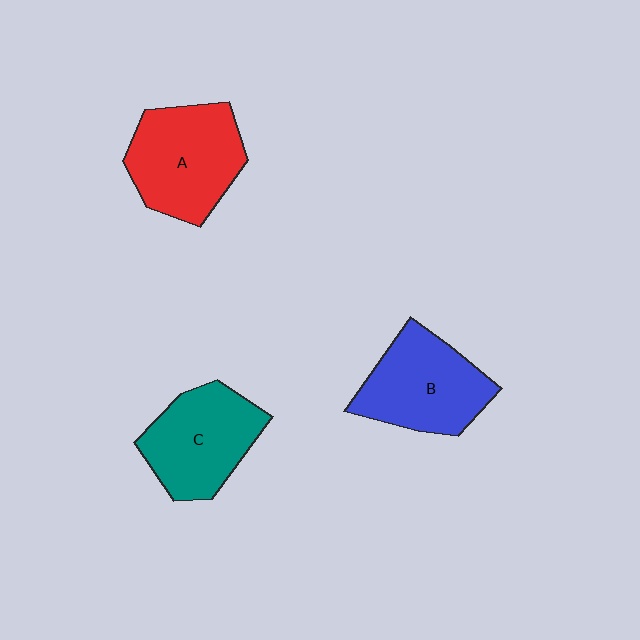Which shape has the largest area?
Shape A (red).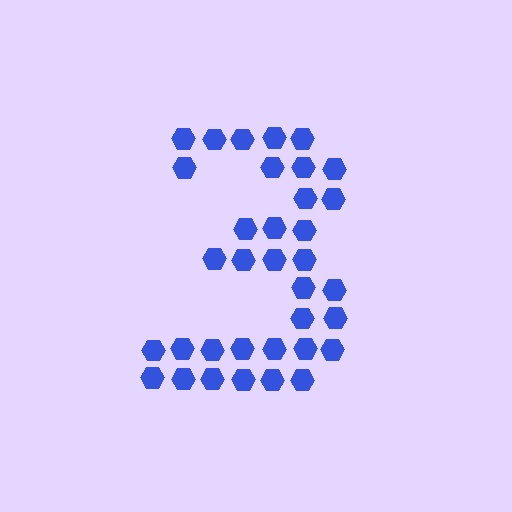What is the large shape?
The large shape is the digit 3.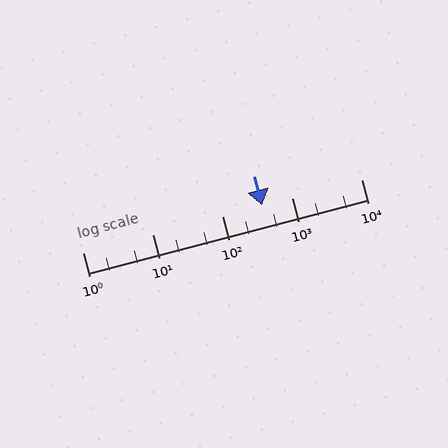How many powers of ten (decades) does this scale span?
The scale spans 4 decades, from 1 to 10000.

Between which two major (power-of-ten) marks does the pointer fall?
The pointer is between 100 and 1000.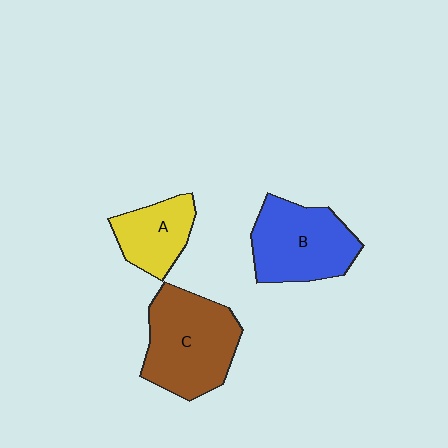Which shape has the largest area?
Shape C (brown).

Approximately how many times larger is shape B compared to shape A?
Approximately 1.6 times.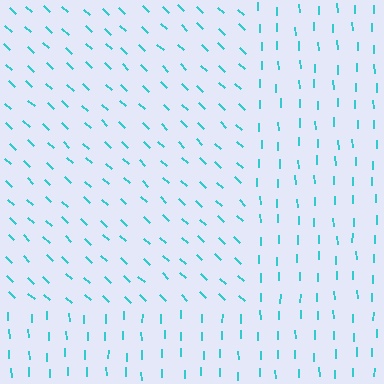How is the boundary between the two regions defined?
The boundary is defined purely by a change in line orientation (approximately 45 degrees difference). All lines are the same color and thickness.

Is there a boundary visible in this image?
Yes, there is a texture boundary formed by a change in line orientation.